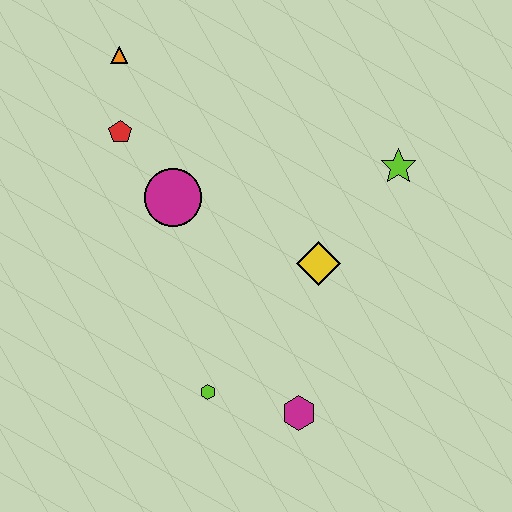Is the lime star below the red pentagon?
Yes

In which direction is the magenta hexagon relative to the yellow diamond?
The magenta hexagon is below the yellow diamond.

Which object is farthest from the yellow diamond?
The orange triangle is farthest from the yellow diamond.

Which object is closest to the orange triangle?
The red pentagon is closest to the orange triangle.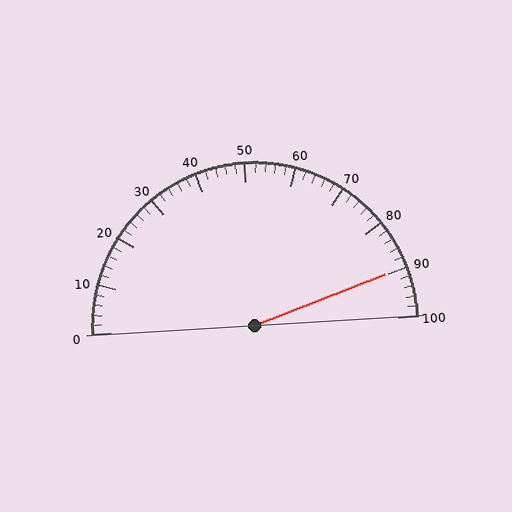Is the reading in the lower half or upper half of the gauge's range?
The reading is in the upper half of the range (0 to 100).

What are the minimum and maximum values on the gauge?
The gauge ranges from 0 to 100.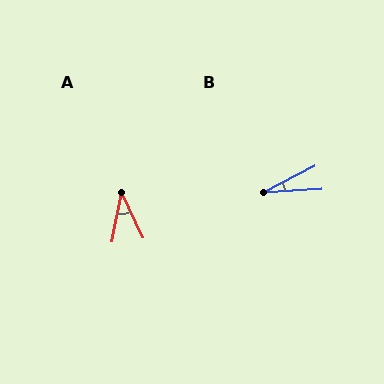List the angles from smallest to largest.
B (24°), A (37°).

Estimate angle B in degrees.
Approximately 24 degrees.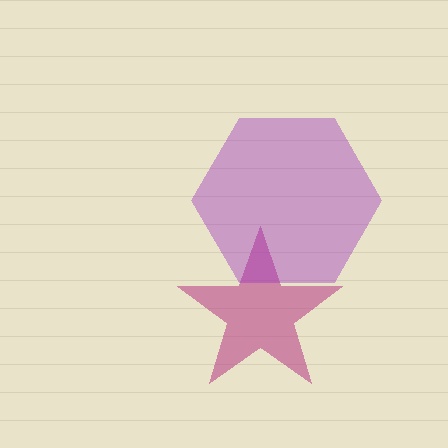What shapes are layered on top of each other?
The layered shapes are: a magenta star, a purple hexagon.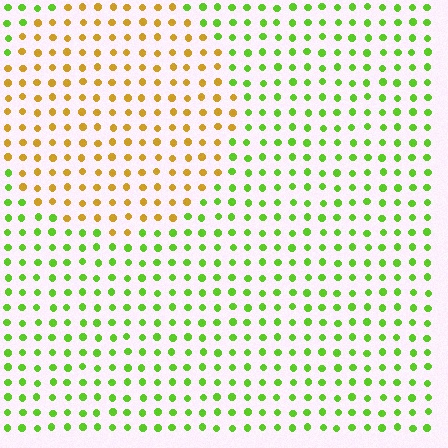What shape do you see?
I see a circle.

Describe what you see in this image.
The image is filled with small lime elements in a uniform arrangement. A circle-shaped region is visible where the elements are tinted to a slightly different hue, forming a subtle color boundary.